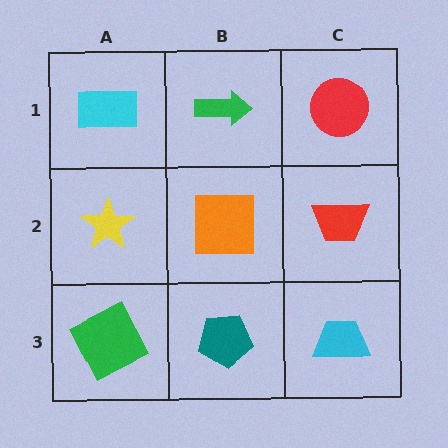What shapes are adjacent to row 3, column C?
A red trapezoid (row 2, column C), a teal pentagon (row 3, column B).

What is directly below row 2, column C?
A cyan trapezoid.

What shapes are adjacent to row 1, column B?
An orange square (row 2, column B), a cyan rectangle (row 1, column A), a red circle (row 1, column C).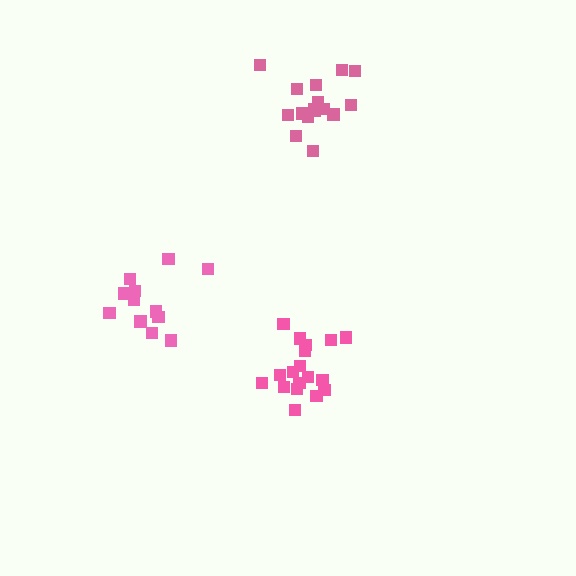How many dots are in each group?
Group 1: 18 dots, Group 2: 16 dots, Group 3: 12 dots (46 total).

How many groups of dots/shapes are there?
There are 3 groups.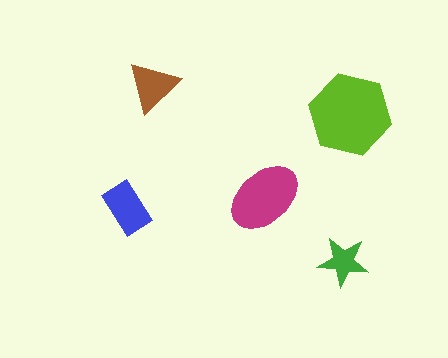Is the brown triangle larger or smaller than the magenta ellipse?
Smaller.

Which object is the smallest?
The green star.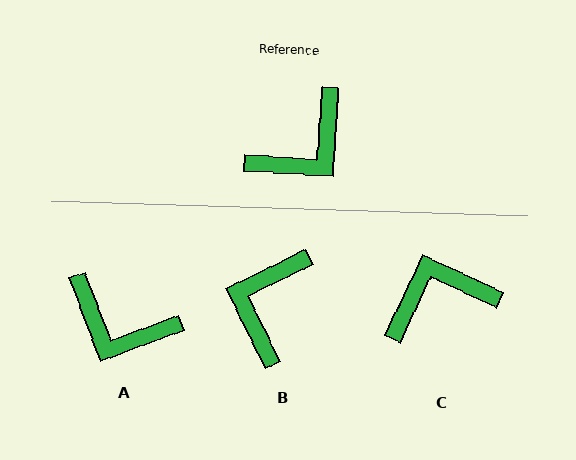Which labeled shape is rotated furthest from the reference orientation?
C, about 159 degrees away.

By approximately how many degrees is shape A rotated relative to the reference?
Approximately 66 degrees clockwise.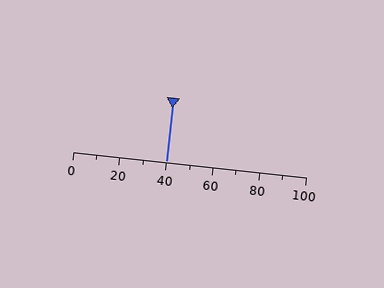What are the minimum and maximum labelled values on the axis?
The axis runs from 0 to 100.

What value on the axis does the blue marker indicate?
The marker indicates approximately 40.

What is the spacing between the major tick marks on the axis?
The major ticks are spaced 20 apart.